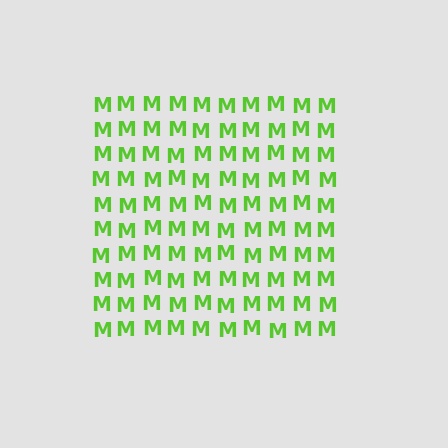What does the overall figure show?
The overall figure shows a square.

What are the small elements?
The small elements are letter M's.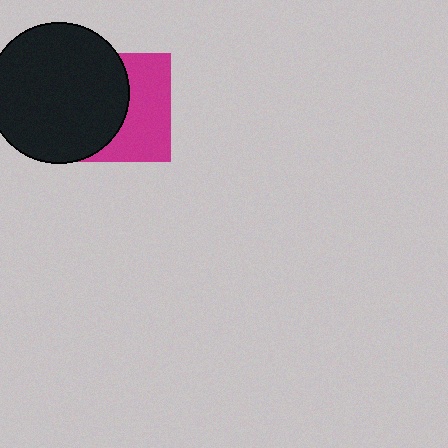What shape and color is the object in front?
The object in front is a black circle.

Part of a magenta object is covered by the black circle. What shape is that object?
It is a square.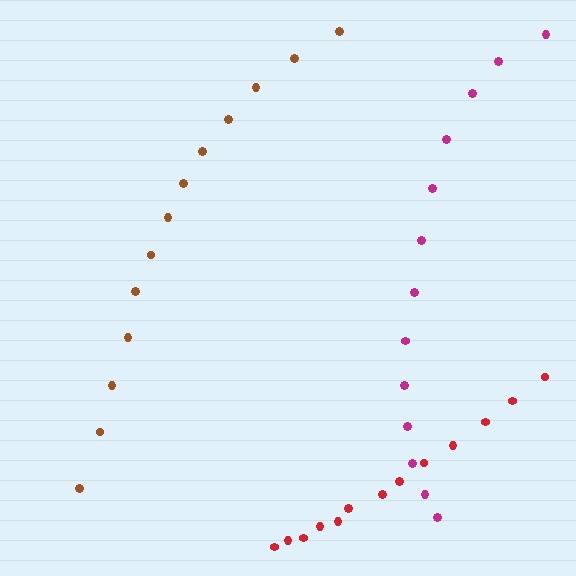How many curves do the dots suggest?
There are 3 distinct paths.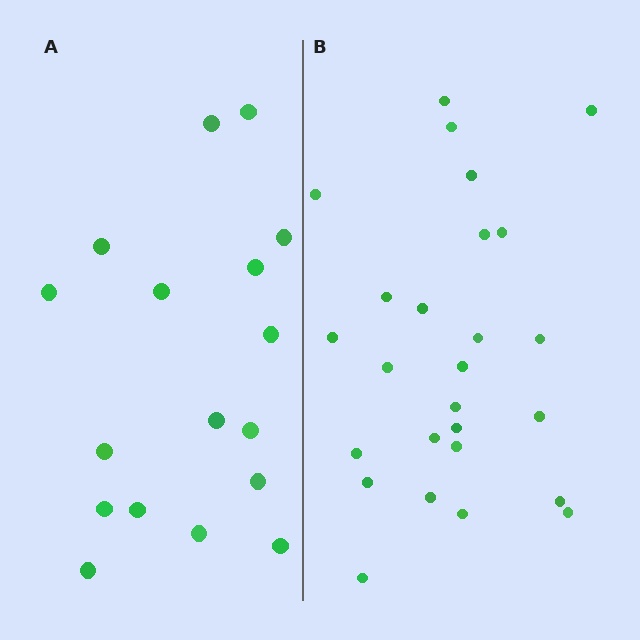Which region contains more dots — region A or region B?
Region B (the right region) has more dots.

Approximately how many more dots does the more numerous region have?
Region B has roughly 8 or so more dots than region A.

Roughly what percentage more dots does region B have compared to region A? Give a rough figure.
About 55% more.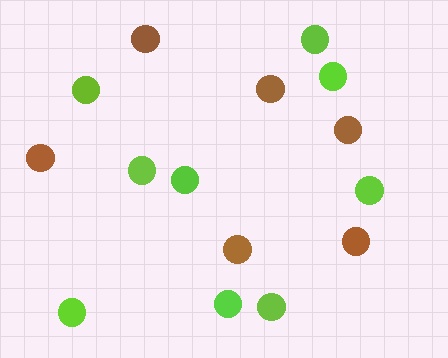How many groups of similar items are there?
There are 2 groups: one group of brown circles (6) and one group of lime circles (9).